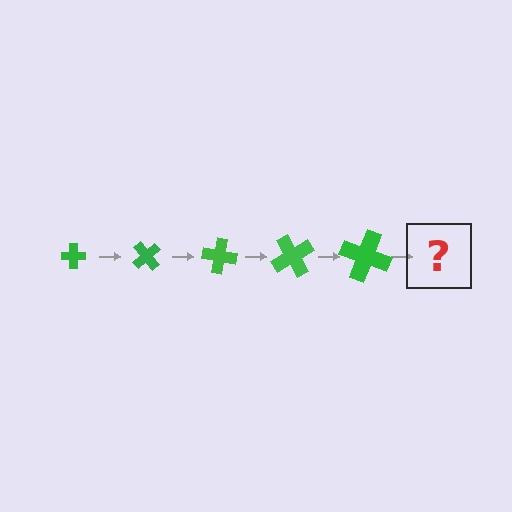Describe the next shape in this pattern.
It should be a cross, larger than the previous one and rotated 250 degrees from the start.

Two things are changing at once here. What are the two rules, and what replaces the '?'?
The two rules are that the cross grows larger each step and it rotates 50 degrees each step. The '?' should be a cross, larger than the previous one and rotated 250 degrees from the start.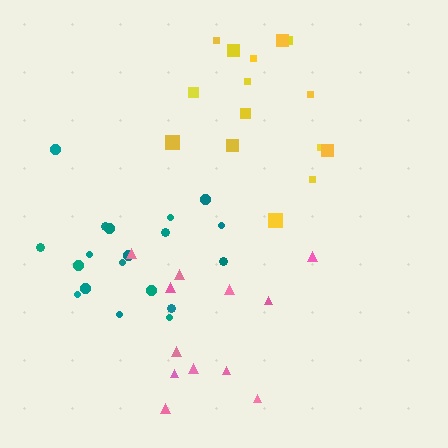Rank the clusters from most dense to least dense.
yellow, teal, pink.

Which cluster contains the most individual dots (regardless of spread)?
Teal (19).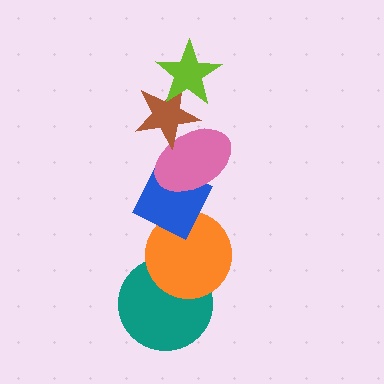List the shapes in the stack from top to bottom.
From top to bottom: the lime star, the brown star, the pink ellipse, the blue diamond, the orange circle, the teal circle.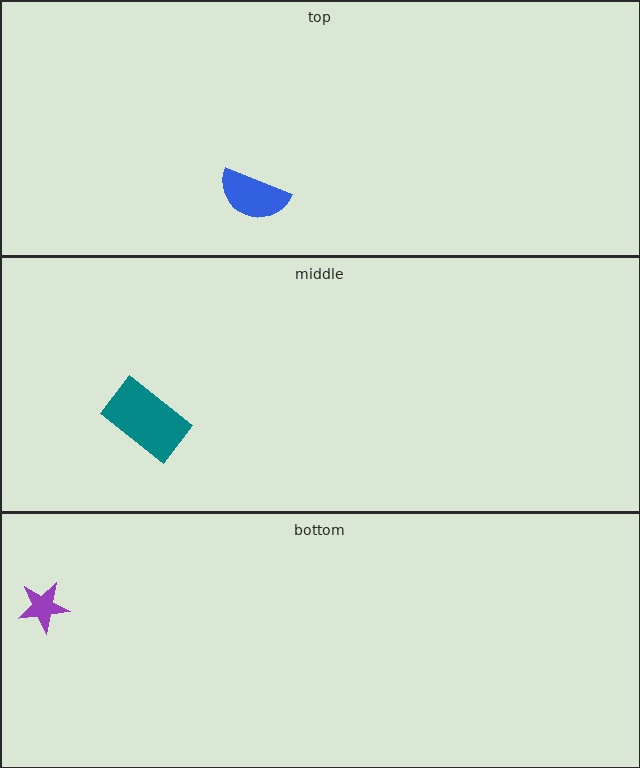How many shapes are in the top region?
1.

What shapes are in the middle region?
The teal rectangle.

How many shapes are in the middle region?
1.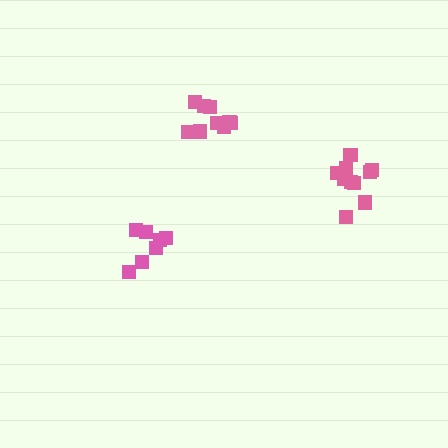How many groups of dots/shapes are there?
There are 3 groups.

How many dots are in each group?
Group 1: 7 dots, Group 2: 9 dots, Group 3: 11 dots (27 total).